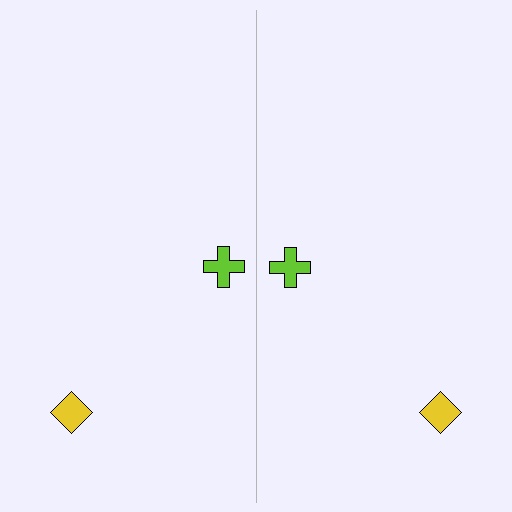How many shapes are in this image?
There are 4 shapes in this image.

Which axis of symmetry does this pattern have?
The pattern has a vertical axis of symmetry running through the center of the image.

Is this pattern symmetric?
Yes, this pattern has bilateral (reflection) symmetry.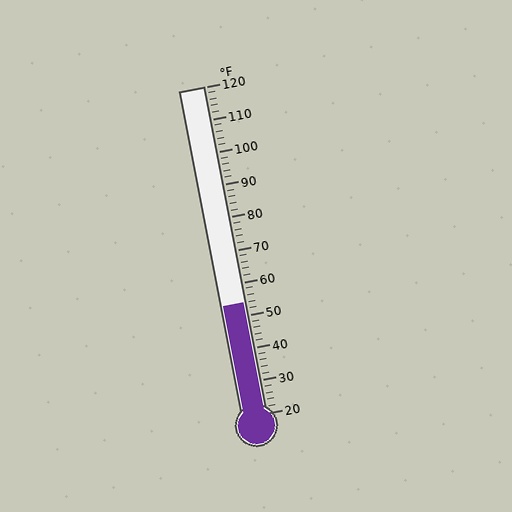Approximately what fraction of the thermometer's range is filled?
The thermometer is filled to approximately 35% of its range.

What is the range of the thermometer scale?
The thermometer scale ranges from 20°F to 120°F.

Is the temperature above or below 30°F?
The temperature is above 30°F.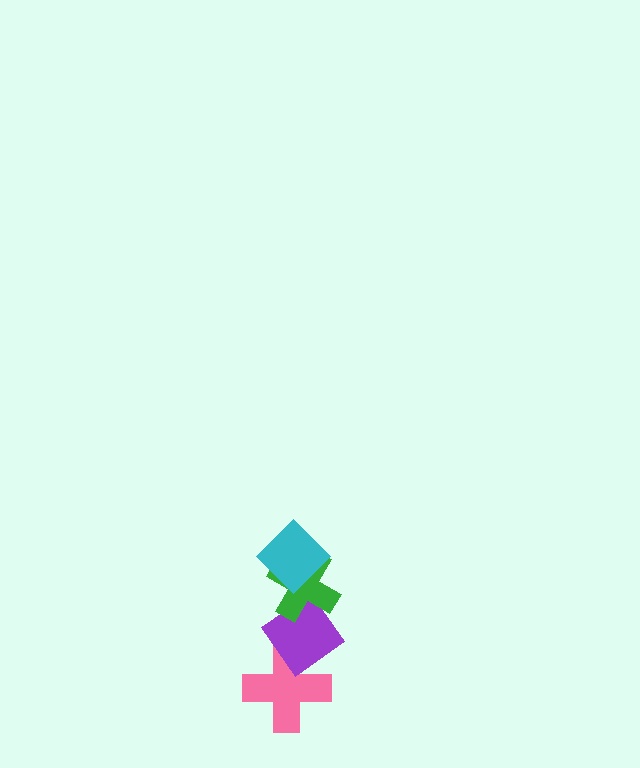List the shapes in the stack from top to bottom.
From top to bottom: the cyan diamond, the green cross, the purple diamond, the pink cross.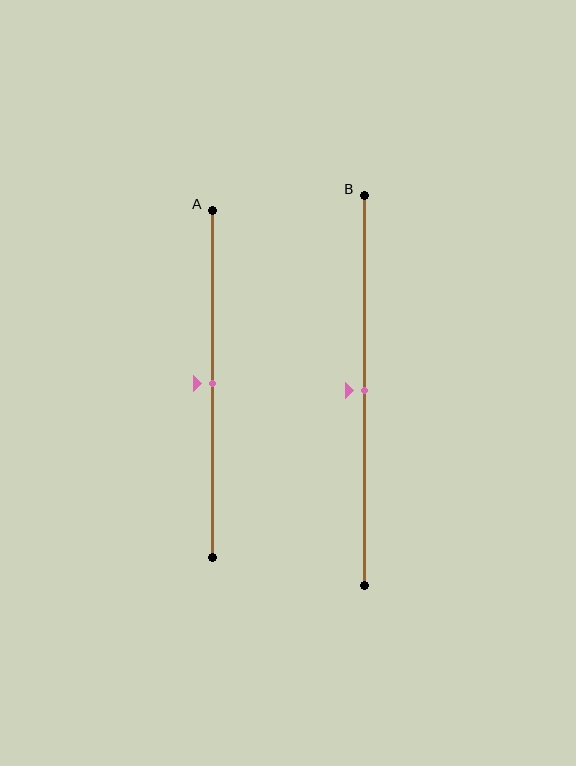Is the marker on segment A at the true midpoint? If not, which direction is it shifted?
Yes, the marker on segment A is at the true midpoint.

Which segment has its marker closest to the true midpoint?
Segment A has its marker closest to the true midpoint.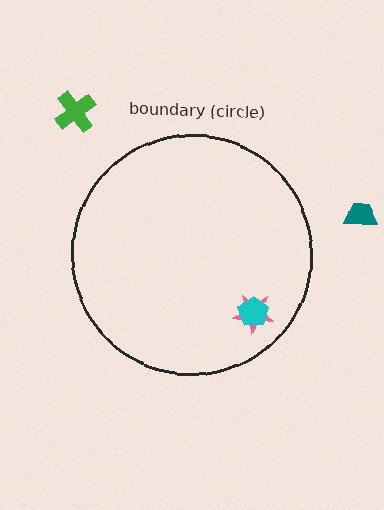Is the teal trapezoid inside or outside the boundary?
Outside.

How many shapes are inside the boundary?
2 inside, 2 outside.